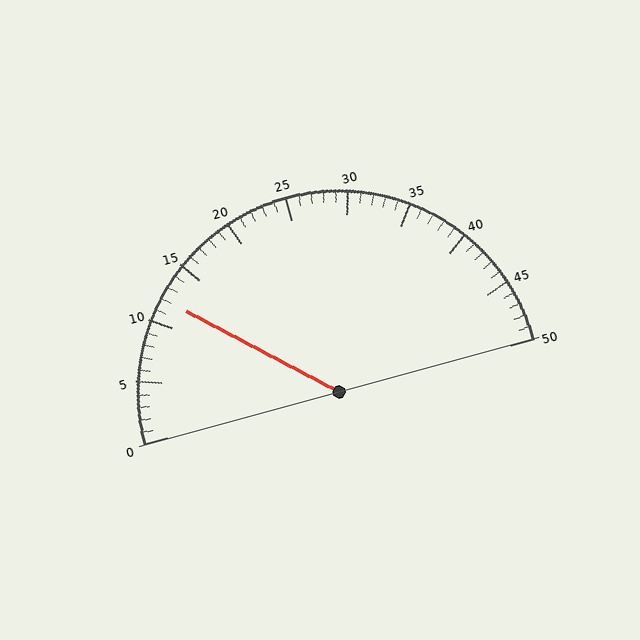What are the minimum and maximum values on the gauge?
The gauge ranges from 0 to 50.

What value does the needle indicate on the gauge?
The needle indicates approximately 12.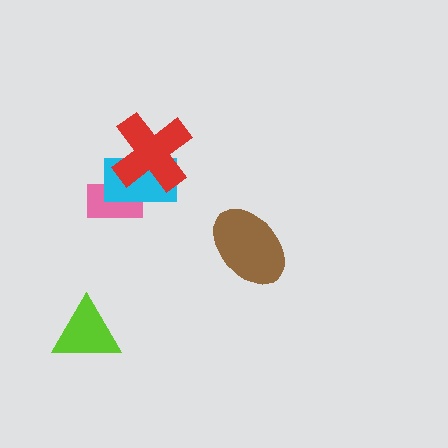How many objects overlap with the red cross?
2 objects overlap with the red cross.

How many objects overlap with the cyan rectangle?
2 objects overlap with the cyan rectangle.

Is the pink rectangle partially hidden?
Yes, it is partially covered by another shape.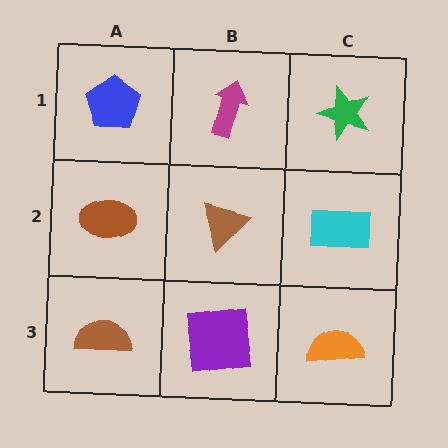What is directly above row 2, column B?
A magenta arrow.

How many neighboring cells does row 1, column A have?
2.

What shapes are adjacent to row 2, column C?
A green star (row 1, column C), an orange semicircle (row 3, column C), a brown triangle (row 2, column B).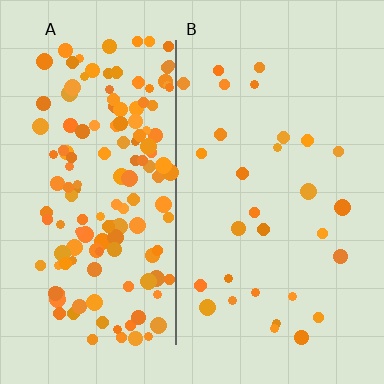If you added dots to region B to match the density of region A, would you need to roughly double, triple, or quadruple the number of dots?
Approximately quadruple.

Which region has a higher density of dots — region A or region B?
A (the left).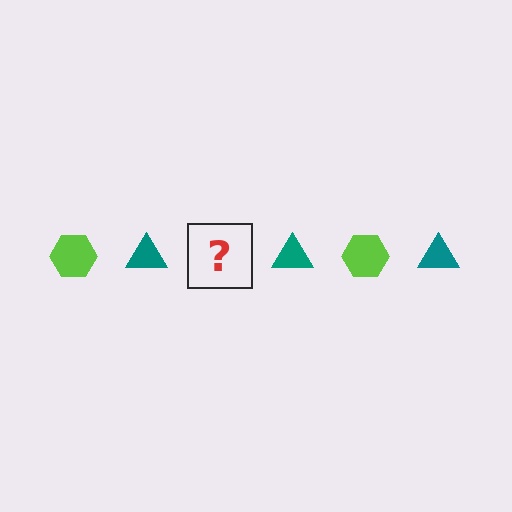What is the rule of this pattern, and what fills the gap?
The rule is that the pattern alternates between lime hexagon and teal triangle. The gap should be filled with a lime hexagon.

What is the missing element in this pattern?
The missing element is a lime hexagon.